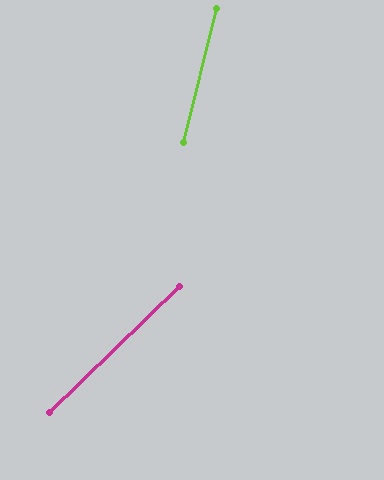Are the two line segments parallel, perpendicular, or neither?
Neither parallel nor perpendicular — they differ by about 32°.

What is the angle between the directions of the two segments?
Approximately 32 degrees.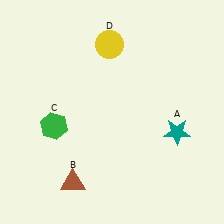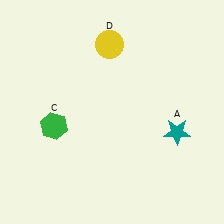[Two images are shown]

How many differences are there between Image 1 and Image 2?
There is 1 difference between the two images.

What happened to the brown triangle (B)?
The brown triangle (B) was removed in Image 2. It was in the bottom-left area of Image 1.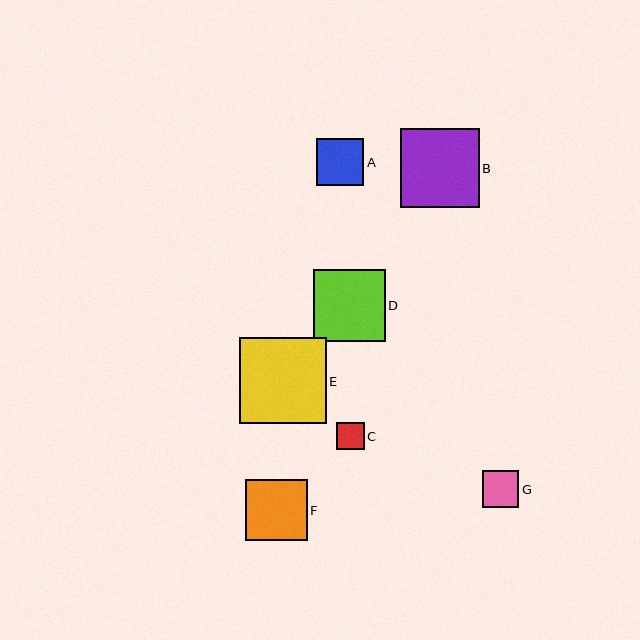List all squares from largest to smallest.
From largest to smallest: E, B, D, F, A, G, C.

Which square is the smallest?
Square C is the smallest with a size of approximately 27 pixels.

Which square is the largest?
Square E is the largest with a size of approximately 87 pixels.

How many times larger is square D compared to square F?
Square D is approximately 1.2 times the size of square F.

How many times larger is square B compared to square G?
Square B is approximately 2.2 times the size of square G.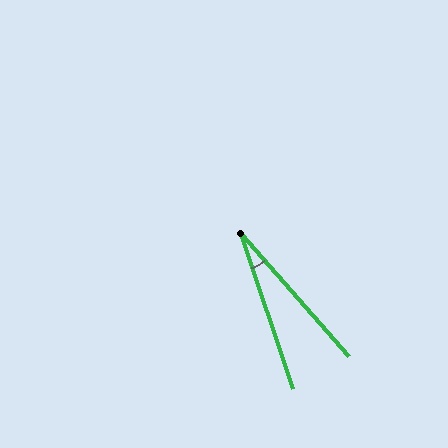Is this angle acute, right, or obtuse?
It is acute.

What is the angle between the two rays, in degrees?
Approximately 23 degrees.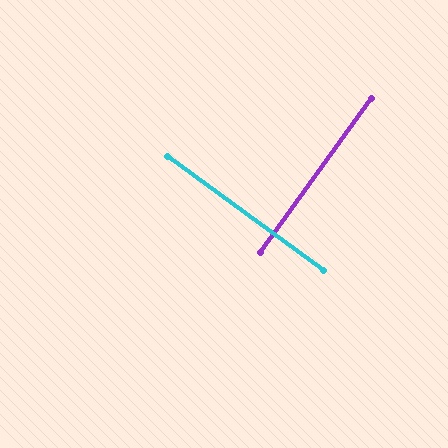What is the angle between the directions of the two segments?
Approximately 90 degrees.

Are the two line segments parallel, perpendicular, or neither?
Perpendicular — they meet at approximately 90°.